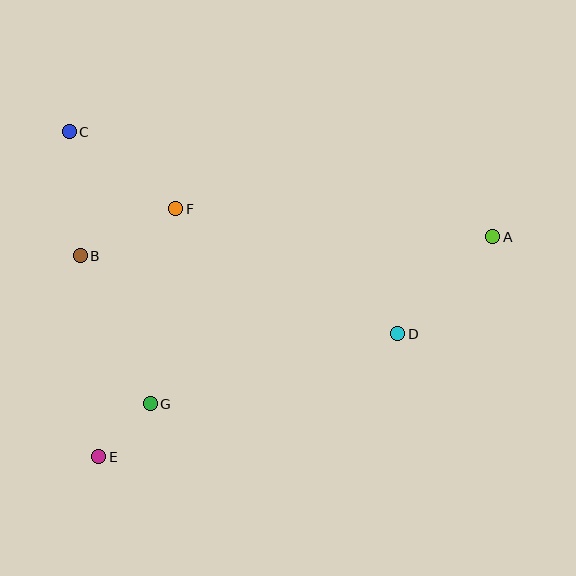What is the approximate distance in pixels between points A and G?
The distance between A and G is approximately 381 pixels.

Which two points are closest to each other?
Points E and G are closest to each other.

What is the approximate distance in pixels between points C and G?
The distance between C and G is approximately 283 pixels.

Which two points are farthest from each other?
Points A and E are farthest from each other.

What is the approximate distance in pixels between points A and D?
The distance between A and D is approximately 136 pixels.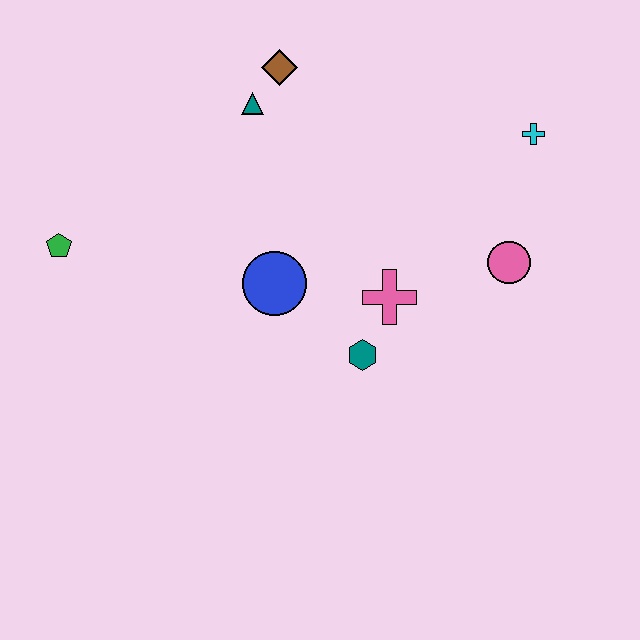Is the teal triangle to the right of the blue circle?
No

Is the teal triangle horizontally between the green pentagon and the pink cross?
Yes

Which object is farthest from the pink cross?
The green pentagon is farthest from the pink cross.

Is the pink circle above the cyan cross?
No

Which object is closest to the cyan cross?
The pink circle is closest to the cyan cross.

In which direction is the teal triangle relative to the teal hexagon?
The teal triangle is above the teal hexagon.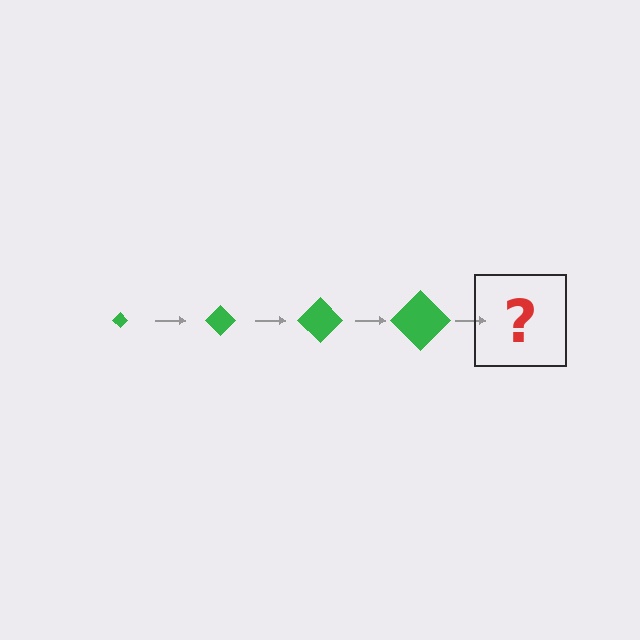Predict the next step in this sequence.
The next step is a green diamond, larger than the previous one.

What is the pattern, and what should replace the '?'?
The pattern is that the diamond gets progressively larger each step. The '?' should be a green diamond, larger than the previous one.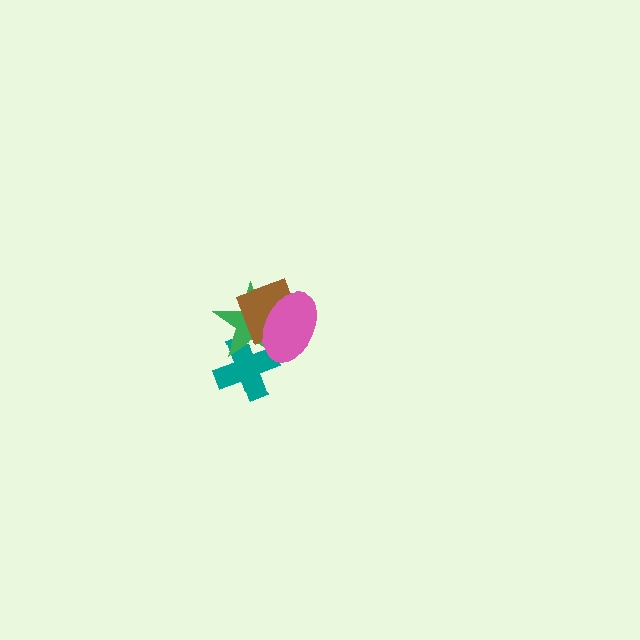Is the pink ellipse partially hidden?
No, no other shape covers it.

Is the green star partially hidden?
Yes, it is partially covered by another shape.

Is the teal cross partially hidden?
Yes, it is partially covered by another shape.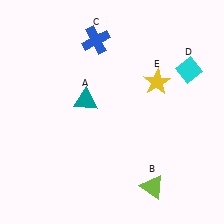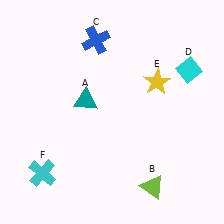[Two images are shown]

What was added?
A cyan cross (F) was added in Image 2.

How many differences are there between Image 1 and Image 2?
There is 1 difference between the two images.